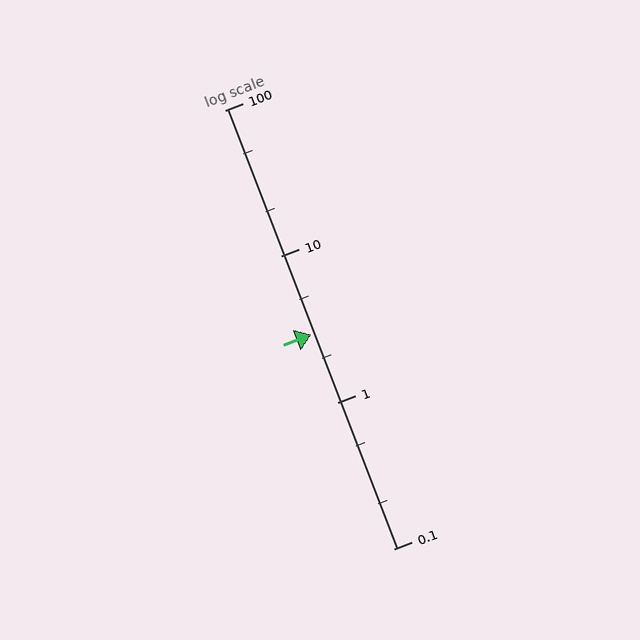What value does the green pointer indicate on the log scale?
The pointer indicates approximately 2.9.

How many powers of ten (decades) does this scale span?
The scale spans 3 decades, from 0.1 to 100.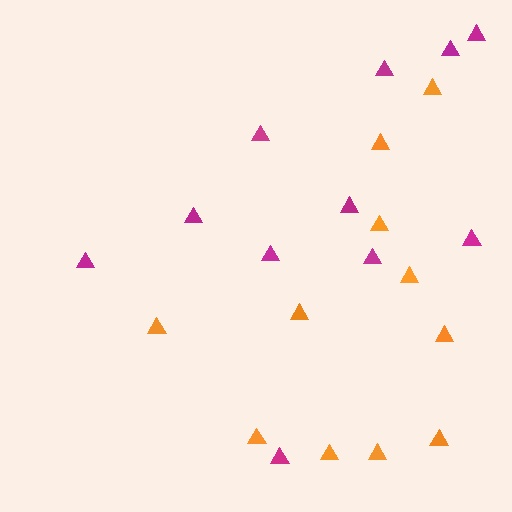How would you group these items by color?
There are 2 groups: one group of orange triangles (11) and one group of magenta triangles (11).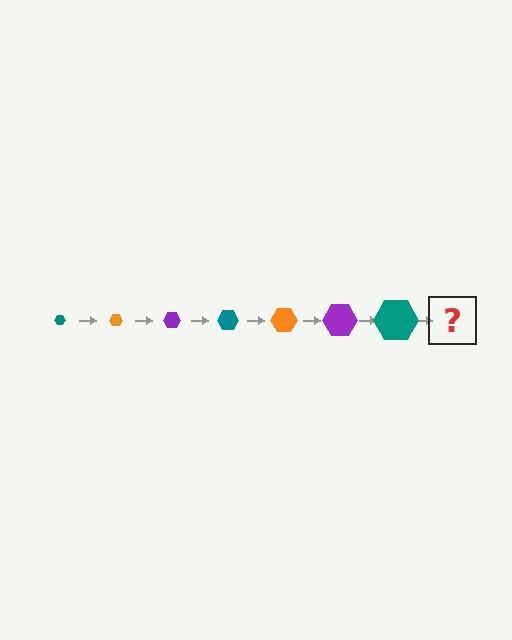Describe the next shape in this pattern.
It should be an orange hexagon, larger than the previous one.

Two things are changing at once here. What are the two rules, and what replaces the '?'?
The two rules are that the hexagon grows larger each step and the color cycles through teal, orange, and purple. The '?' should be an orange hexagon, larger than the previous one.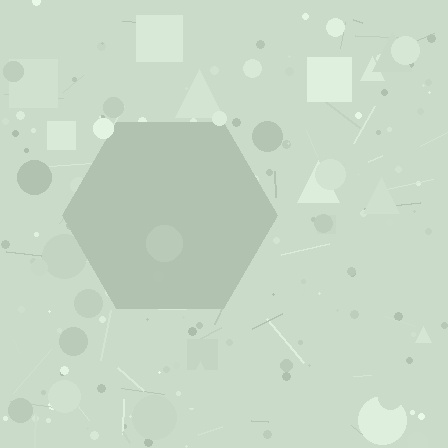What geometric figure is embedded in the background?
A hexagon is embedded in the background.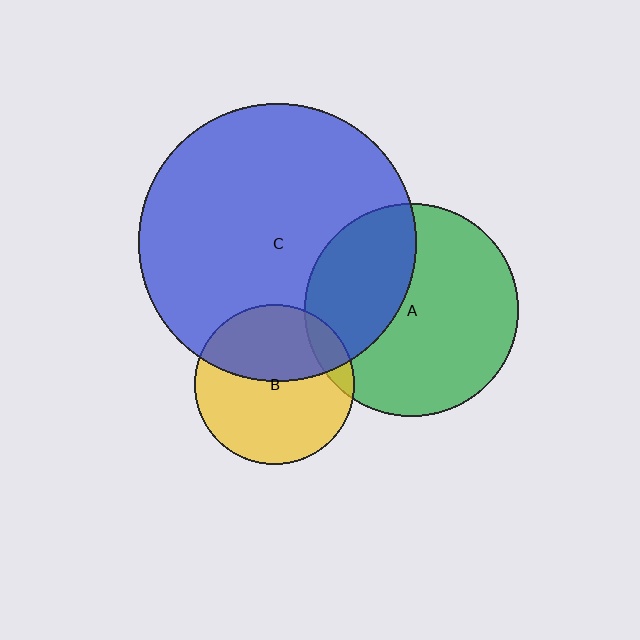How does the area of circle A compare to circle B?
Approximately 1.8 times.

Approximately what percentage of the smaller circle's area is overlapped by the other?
Approximately 10%.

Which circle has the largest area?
Circle C (blue).